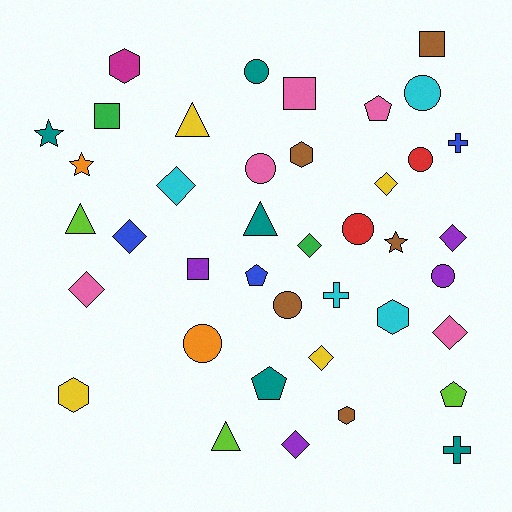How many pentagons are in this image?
There are 4 pentagons.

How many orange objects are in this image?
There are 2 orange objects.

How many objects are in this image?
There are 40 objects.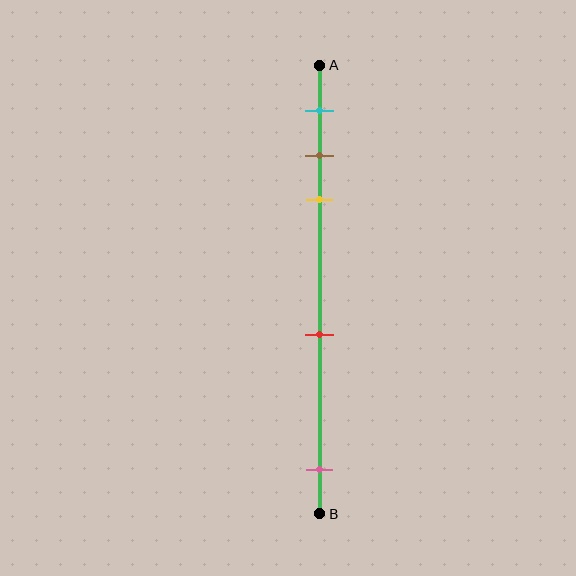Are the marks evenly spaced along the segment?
No, the marks are not evenly spaced.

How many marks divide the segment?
There are 5 marks dividing the segment.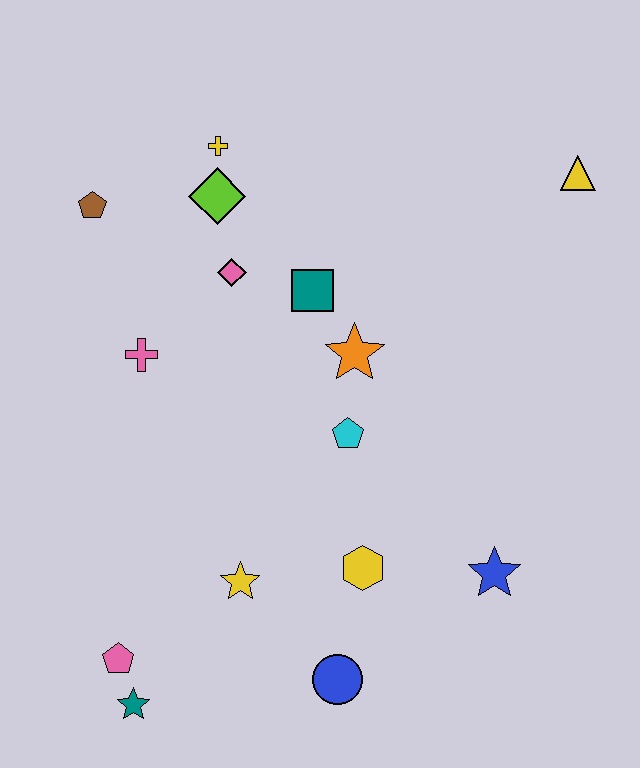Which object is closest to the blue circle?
The yellow hexagon is closest to the blue circle.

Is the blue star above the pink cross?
No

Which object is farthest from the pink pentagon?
The yellow triangle is farthest from the pink pentagon.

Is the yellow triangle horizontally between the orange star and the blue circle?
No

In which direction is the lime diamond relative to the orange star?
The lime diamond is above the orange star.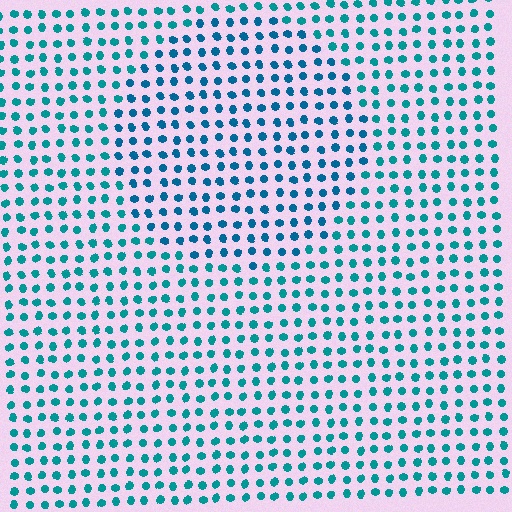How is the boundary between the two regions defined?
The boundary is defined purely by a slight shift in hue (about 20 degrees). Spacing, size, and orientation are identical on both sides.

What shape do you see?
I see a circle.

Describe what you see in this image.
The image is filled with small teal elements in a uniform arrangement. A circle-shaped region is visible where the elements are tinted to a slightly different hue, forming a subtle color boundary.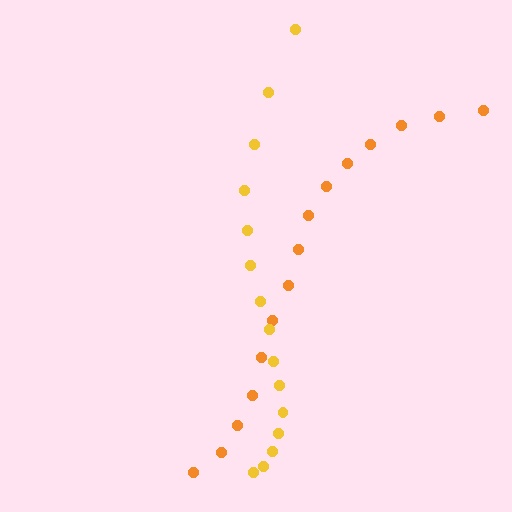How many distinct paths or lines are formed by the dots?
There are 2 distinct paths.